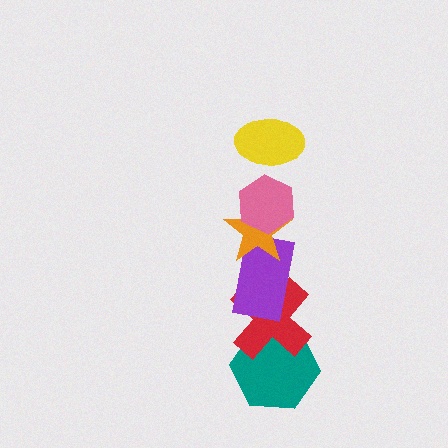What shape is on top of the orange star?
The pink hexagon is on top of the orange star.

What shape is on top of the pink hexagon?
The yellow ellipse is on top of the pink hexagon.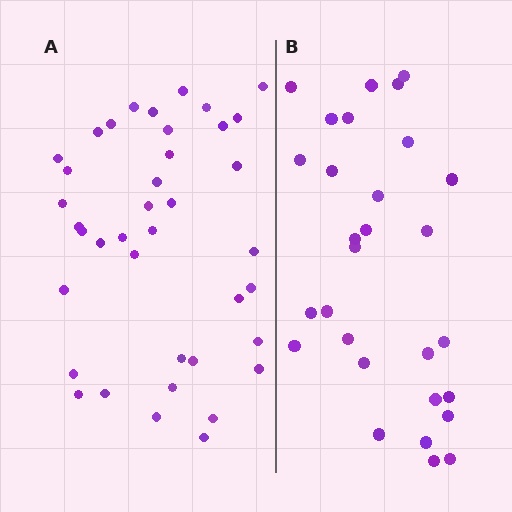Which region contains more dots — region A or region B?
Region A (the left region) has more dots.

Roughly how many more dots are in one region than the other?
Region A has roughly 10 or so more dots than region B.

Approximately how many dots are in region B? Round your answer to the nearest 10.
About 30 dots. (The exact count is 29, which rounds to 30.)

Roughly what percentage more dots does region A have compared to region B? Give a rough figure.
About 35% more.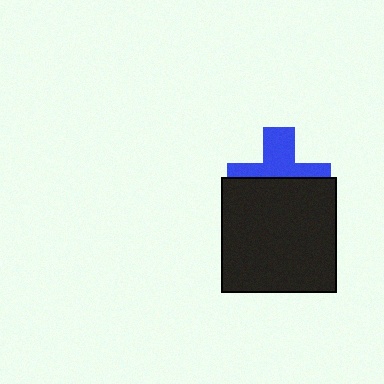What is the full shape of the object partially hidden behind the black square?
The partially hidden object is a blue cross.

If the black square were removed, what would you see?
You would see the complete blue cross.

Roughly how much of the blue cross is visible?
About half of it is visible (roughly 46%).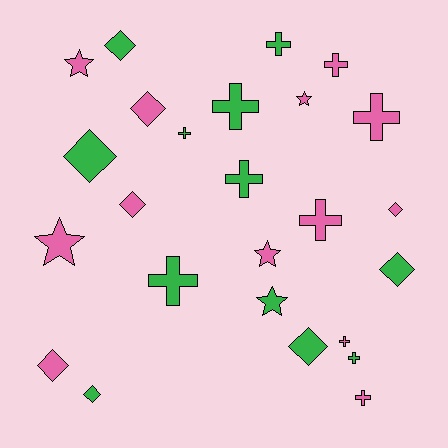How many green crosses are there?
There are 6 green crosses.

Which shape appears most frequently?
Cross, with 11 objects.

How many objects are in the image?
There are 25 objects.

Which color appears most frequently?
Pink, with 13 objects.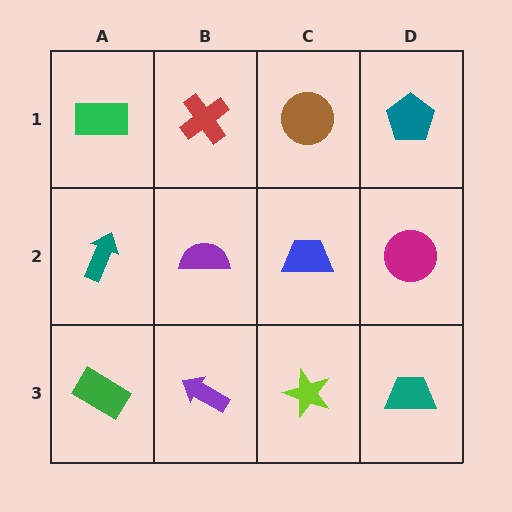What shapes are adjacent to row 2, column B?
A red cross (row 1, column B), a purple arrow (row 3, column B), a teal arrow (row 2, column A), a blue trapezoid (row 2, column C).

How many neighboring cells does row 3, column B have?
3.